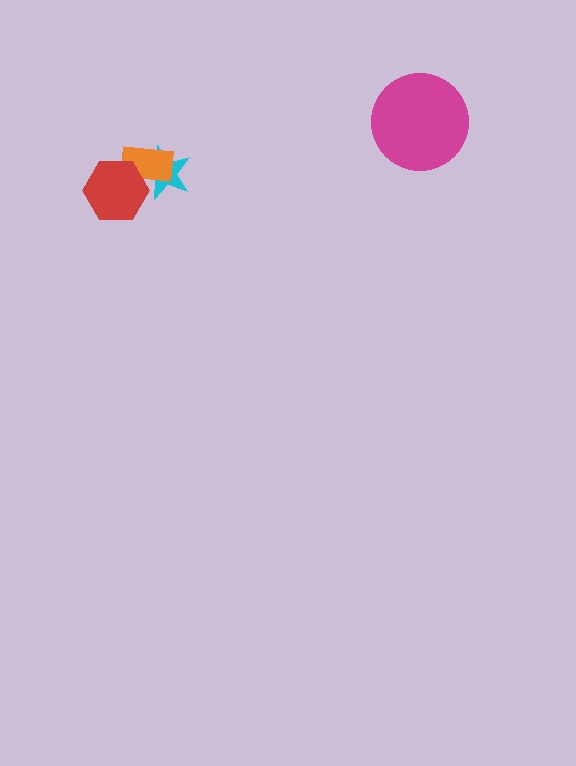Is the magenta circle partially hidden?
No, no other shape covers it.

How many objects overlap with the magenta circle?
0 objects overlap with the magenta circle.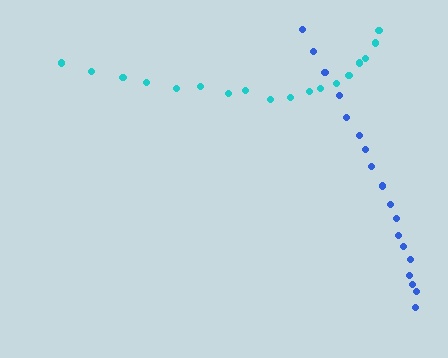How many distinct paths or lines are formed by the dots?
There are 2 distinct paths.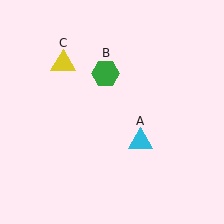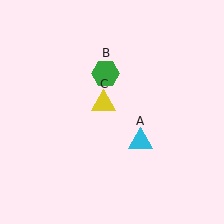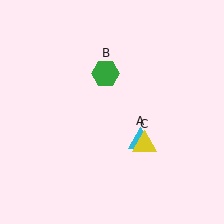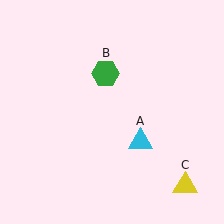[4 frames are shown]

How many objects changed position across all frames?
1 object changed position: yellow triangle (object C).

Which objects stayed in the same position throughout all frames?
Cyan triangle (object A) and green hexagon (object B) remained stationary.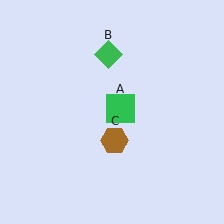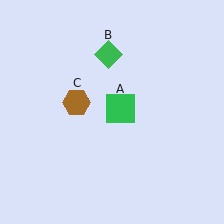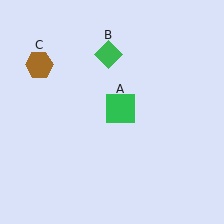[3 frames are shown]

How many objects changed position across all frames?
1 object changed position: brown hexagon (object C).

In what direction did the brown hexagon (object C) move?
The brown hexagon (object C) moved up and to the left.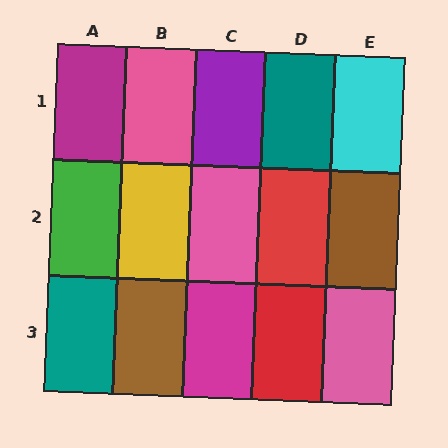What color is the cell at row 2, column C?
Pink.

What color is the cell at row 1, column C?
Purple.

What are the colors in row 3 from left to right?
Teal, brown, magenta, red, pink.